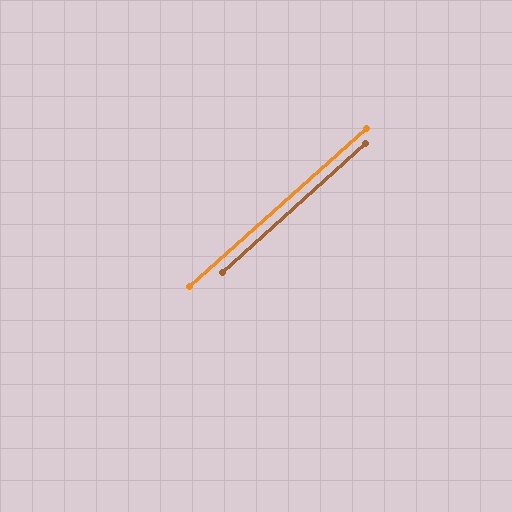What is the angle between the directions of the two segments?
Approximately 0 degrees.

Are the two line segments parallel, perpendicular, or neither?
Parallel — their directions differ by only 0.4°.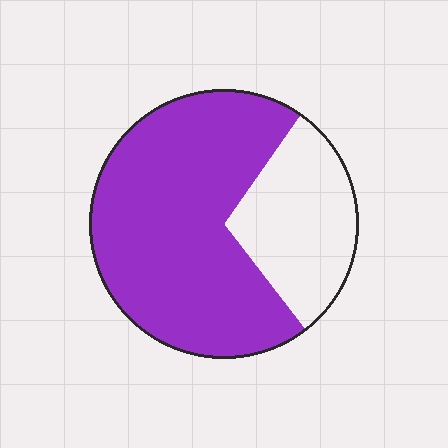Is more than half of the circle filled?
Yes.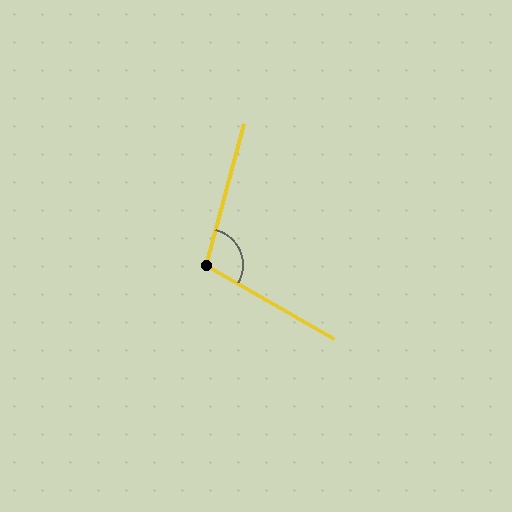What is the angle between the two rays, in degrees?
Approximately 105 degrees.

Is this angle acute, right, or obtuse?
It is obtuse.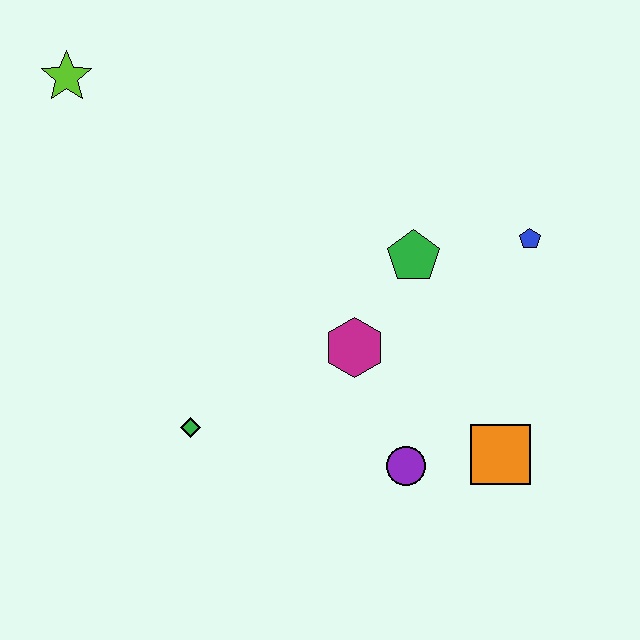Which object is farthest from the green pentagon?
The lime star is farthest from the green pentagon.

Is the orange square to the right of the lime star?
Yes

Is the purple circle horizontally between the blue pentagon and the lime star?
Yes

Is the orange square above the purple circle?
Yes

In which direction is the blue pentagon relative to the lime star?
The blue pentagon is to the right of the lime star.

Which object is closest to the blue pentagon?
The green pentagon is closest to the blue pentagon.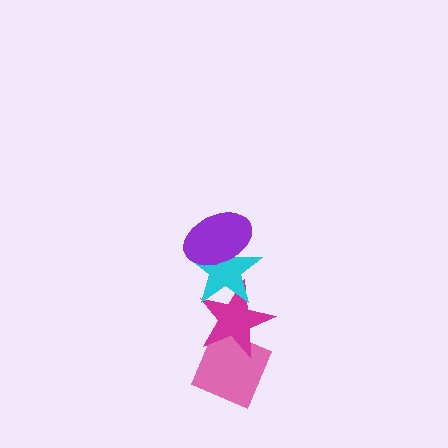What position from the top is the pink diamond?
The pink diamond is 4th from the top.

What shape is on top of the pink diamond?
The magenta star is on top of the pink diamond.